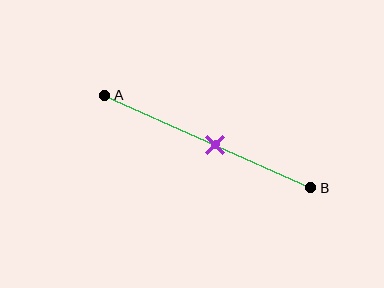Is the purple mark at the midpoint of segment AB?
No, the mark is at about 55% from A, not at the 50% midpoint.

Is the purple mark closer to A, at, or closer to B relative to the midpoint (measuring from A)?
The purple mark is closer to point B than the midpoint of segment AB.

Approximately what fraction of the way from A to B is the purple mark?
The purple mark is approximately 55% of the way from A to B.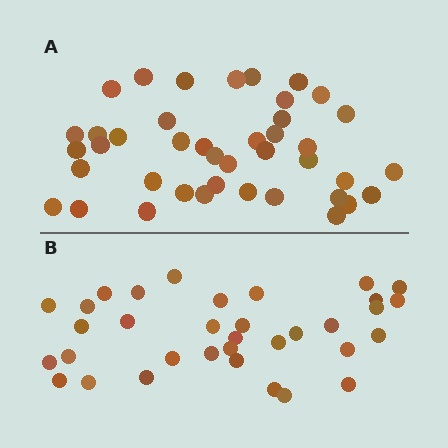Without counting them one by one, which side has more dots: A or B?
Region A (the top region) has more dots.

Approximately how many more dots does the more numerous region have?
Region A has roughly 8 or so more dots than region B.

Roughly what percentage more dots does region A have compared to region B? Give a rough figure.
About 20% more.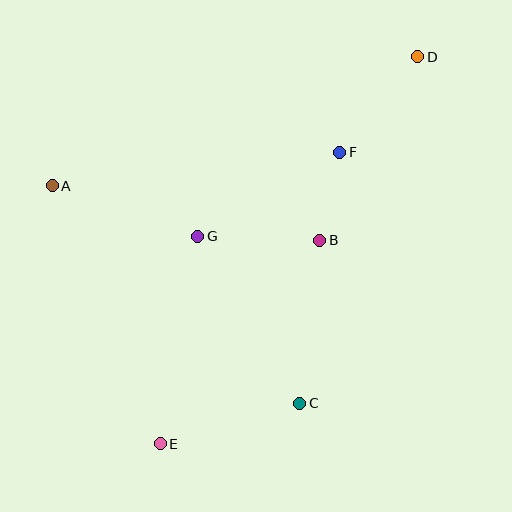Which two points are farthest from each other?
Points D and E are farthest from each other.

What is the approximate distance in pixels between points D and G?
The distance between D and G is approximately 284 pixels.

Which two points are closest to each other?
Points B and F are closest to each other.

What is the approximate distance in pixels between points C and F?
The distance between C and F is approximately 254 pixels.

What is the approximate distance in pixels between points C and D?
The distance between C and D is approximately 366 pixels.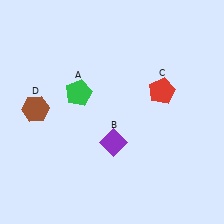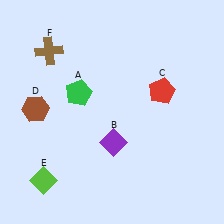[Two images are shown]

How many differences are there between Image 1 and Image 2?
There are 2 differences between the two images.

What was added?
A lime diamond (E), a brown cross (F) were added in Image 2.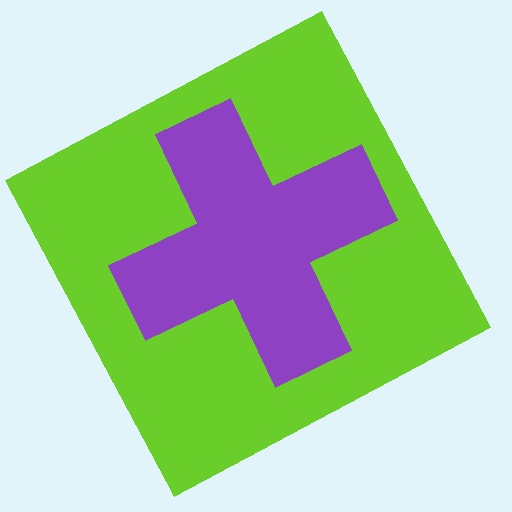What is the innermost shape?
The purple cross.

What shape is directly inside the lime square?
The purple cross.